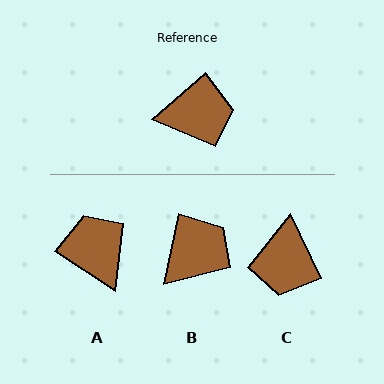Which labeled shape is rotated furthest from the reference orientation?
C, about 106 degrees away.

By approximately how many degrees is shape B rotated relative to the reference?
Approximately 36 degrees counter-clockwise.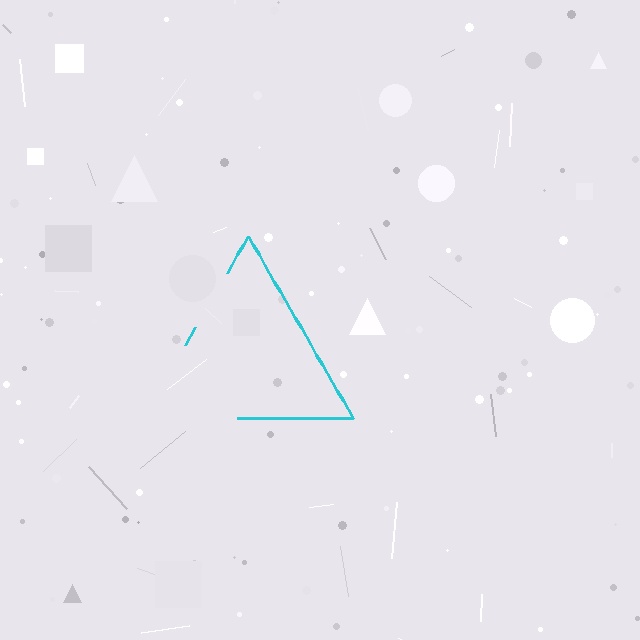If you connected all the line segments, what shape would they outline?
They would outline a triangle.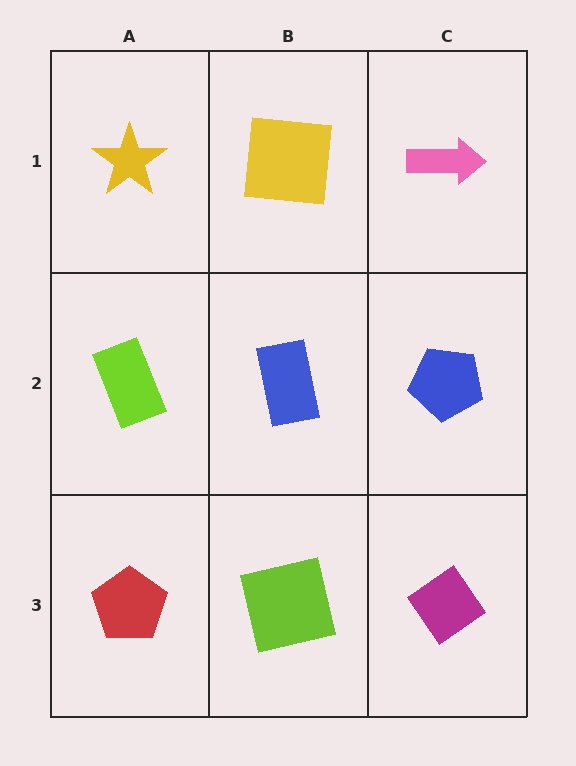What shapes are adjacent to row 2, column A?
A yellow star (row 1, column A), a red pentagon (row 3, column A), a blue rectangle (row 2, column B).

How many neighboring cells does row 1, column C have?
2.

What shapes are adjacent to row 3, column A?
A lime rectangle (row 2, column A), a lime square (row 3, column B).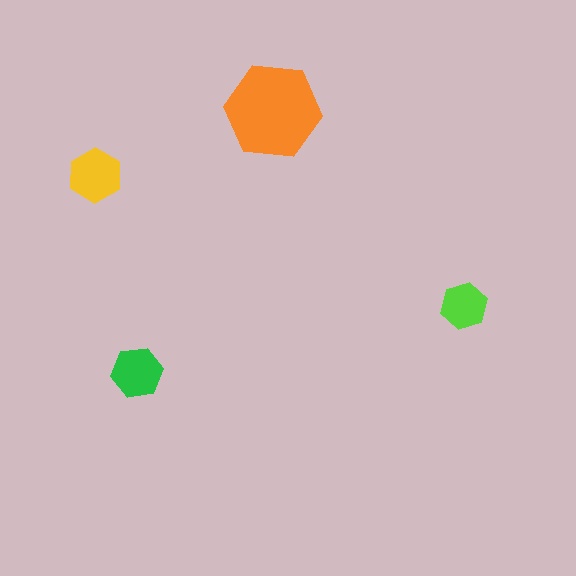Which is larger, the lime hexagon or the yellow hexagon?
The yellow one.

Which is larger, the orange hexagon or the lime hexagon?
The orange one.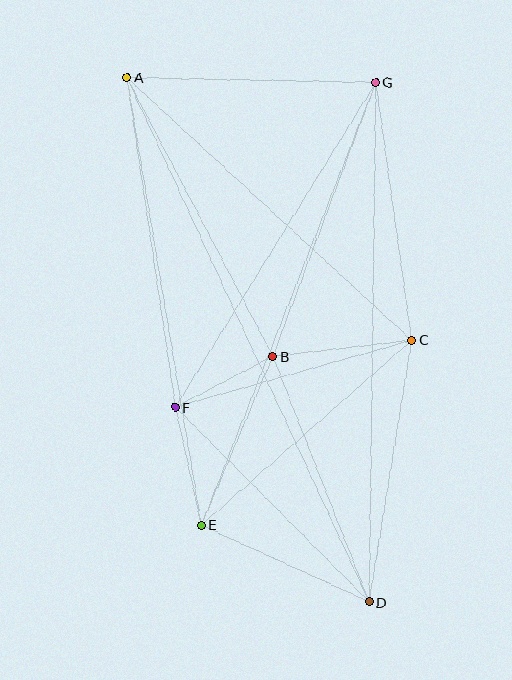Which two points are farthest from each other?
Points A and D are farthest from each other.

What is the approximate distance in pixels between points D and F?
The distance between D and F is approximately 274 pixels.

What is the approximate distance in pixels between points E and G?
The distance between E and G is approximately 476 pixels.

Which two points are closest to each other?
Points B and F are closest to each other.